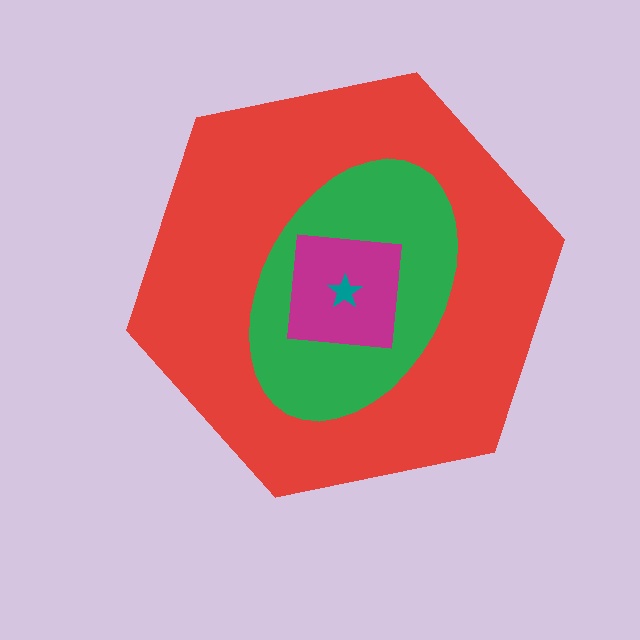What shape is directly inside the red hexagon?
The green ellipse.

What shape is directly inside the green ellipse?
The magenta square.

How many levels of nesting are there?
4.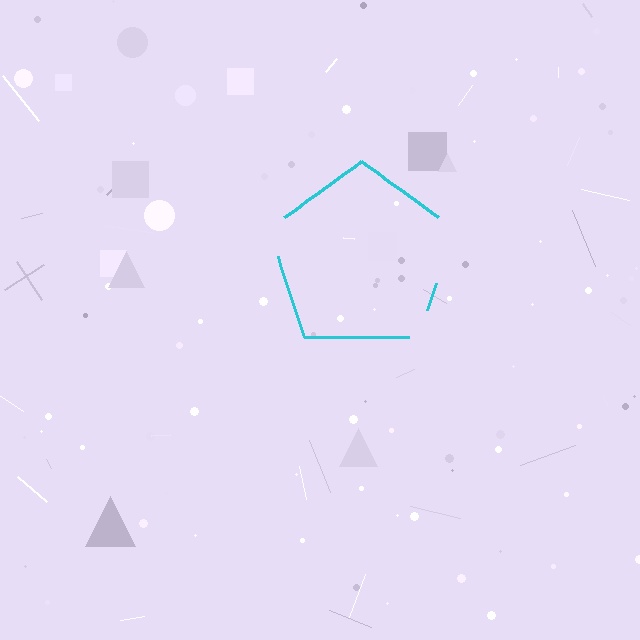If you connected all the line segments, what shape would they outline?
They would outline a pentagon.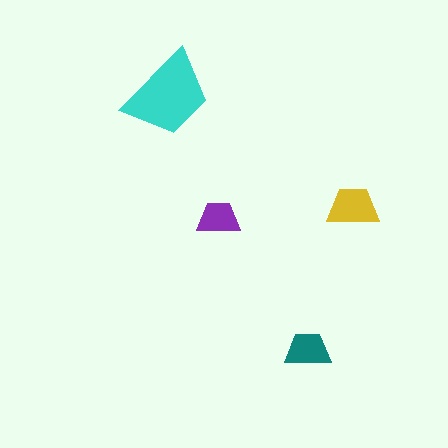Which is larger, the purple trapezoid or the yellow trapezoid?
The yellow one.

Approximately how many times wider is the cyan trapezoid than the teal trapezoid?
About 2 times wider.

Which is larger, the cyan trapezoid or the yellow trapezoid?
The cyan one.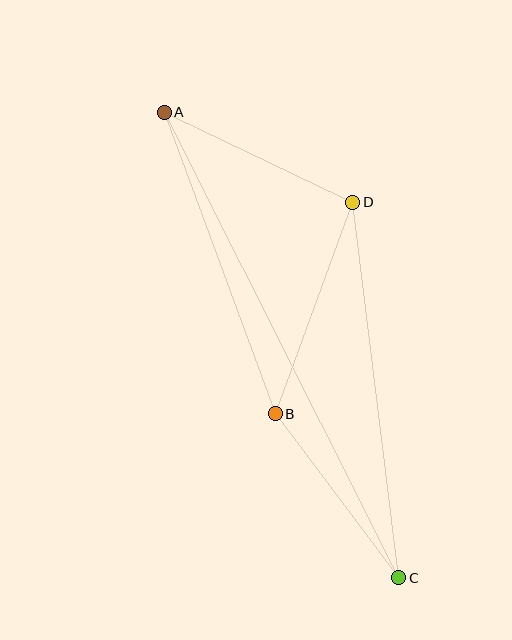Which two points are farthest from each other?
Points A and C are farthest from each other.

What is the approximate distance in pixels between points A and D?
The distance between A and D is approximately 209 pixels.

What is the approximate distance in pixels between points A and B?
The distance between A and B is approximately 322 pixels.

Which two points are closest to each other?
Points B and C are closest to each other.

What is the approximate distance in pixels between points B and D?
The distance between B and D is approximately 225 pixels.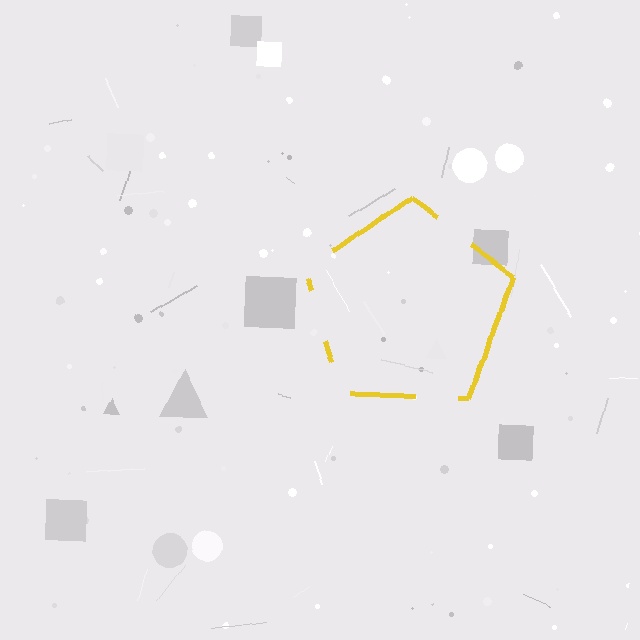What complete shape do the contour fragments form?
The contour fragments form a pentagon.